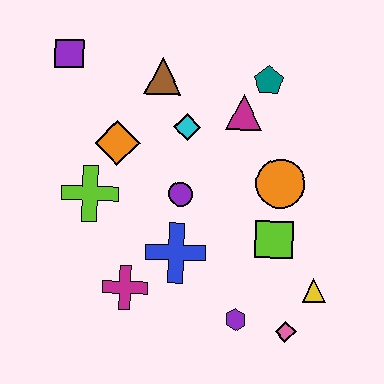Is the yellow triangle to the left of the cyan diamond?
No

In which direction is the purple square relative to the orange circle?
The purple square is to the left of the orange circle.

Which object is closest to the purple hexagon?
The pink diamond is closest to the purple hexagon.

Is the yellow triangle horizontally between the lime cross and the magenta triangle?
No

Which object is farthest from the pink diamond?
The purple square is farthest from the pink diamond.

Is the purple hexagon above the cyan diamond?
No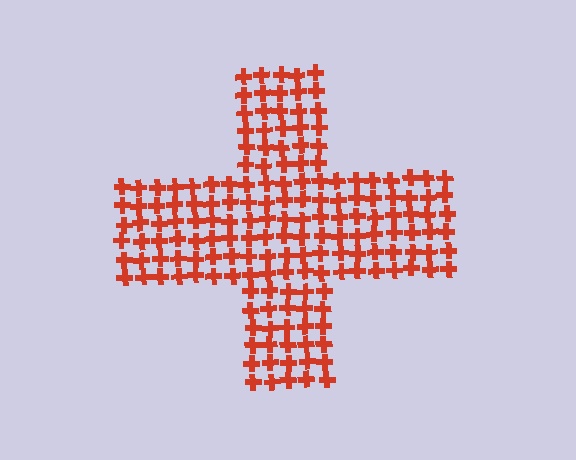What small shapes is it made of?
It is made of small crosses.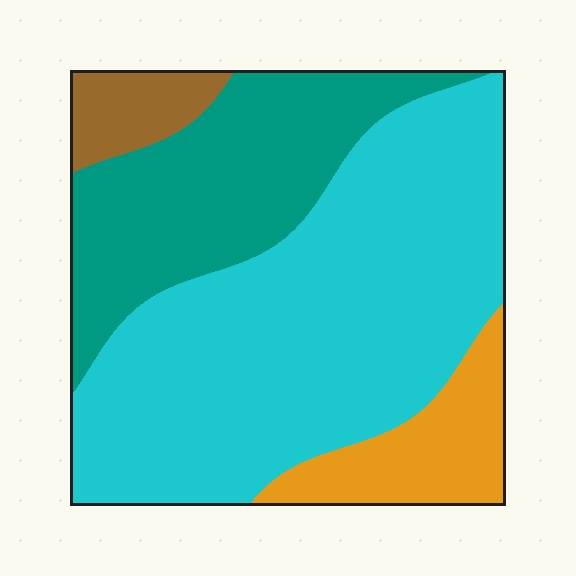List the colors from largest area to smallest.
From largest to smallest: cyan, teal, orange, brown.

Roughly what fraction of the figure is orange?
Orange takes up about one eighth (1/8) of the figure.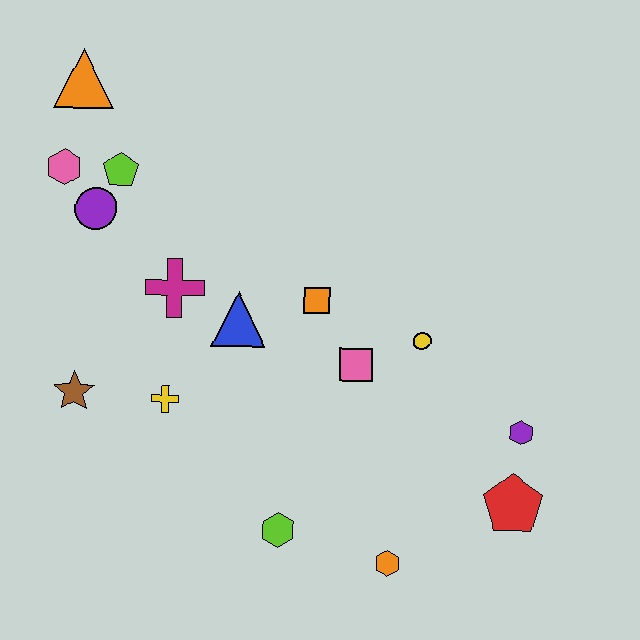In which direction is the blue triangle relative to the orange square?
The blue triangle is to the left of the orange square.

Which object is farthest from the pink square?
The orange triangle is farthest from the pink square.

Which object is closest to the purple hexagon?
The red pentagon is closest to the purple hexagon.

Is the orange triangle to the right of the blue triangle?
No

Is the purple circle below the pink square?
No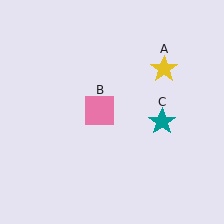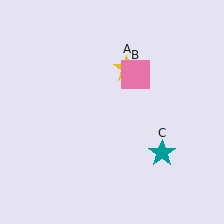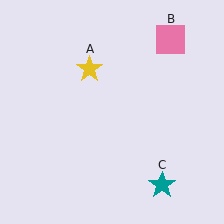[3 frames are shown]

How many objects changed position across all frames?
3 objects changed position: yellow star (object A), pink square (object B), teal star (object C).